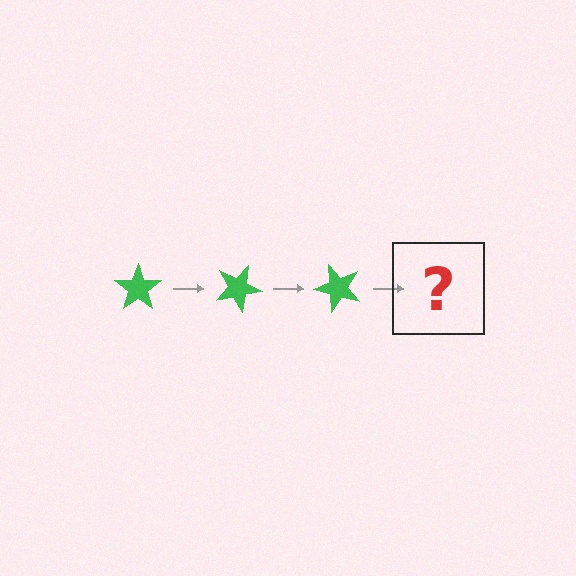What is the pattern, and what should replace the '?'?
The pattern is that the star rotates 25 degrees each step. The '?' should be a green star rotated 75 degrees.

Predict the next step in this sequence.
The next step is a green star rotated 75 degrees.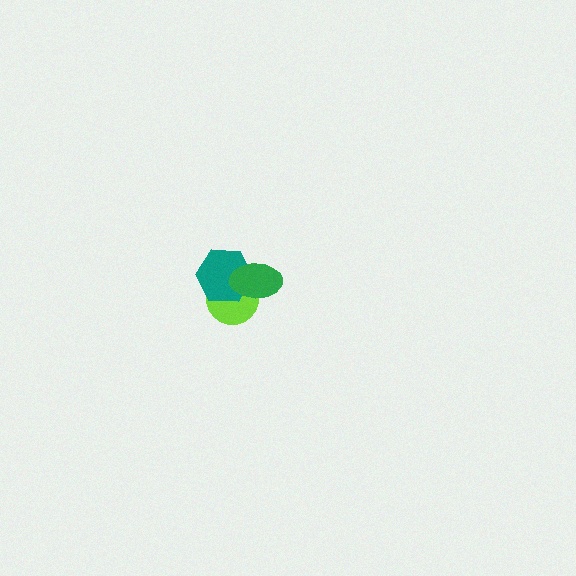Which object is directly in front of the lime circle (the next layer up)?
The teal hexagon is directly in front of the lime circle.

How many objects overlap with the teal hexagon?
2 objects overlap with the teal hexagon.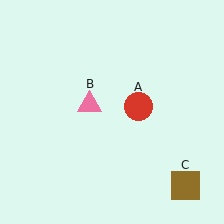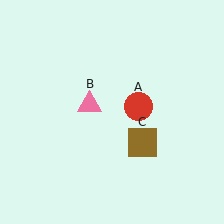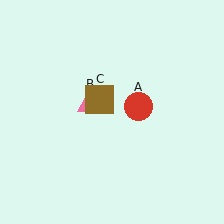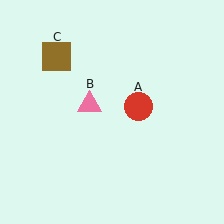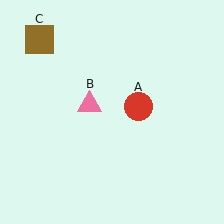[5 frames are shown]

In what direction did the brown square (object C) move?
The brown square (object C) moved up and to the left.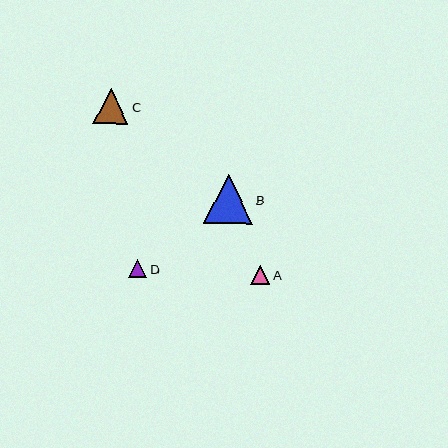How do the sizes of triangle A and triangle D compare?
Triangle A and triangle D are approximately the same size.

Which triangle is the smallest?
Triangle D is the smallest with a size of approximately 18 pixels.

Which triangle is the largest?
Triangle B is the largest with a size of approximately 49 pixels.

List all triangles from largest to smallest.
From largest to smallest: B, C, A, D.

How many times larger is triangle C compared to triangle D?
Triangle C is approximately 1.9 times the size of triangle D.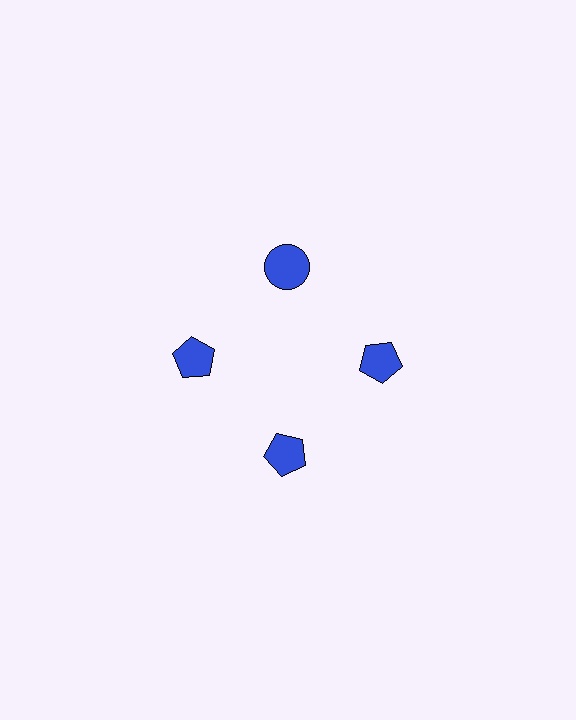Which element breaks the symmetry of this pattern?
The blue circle at roughly the 12 o'clock position breaks the symmetry. All other shapes are blue pentagons.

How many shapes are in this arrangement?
There are 4 shapes arranged in a ring pattern.